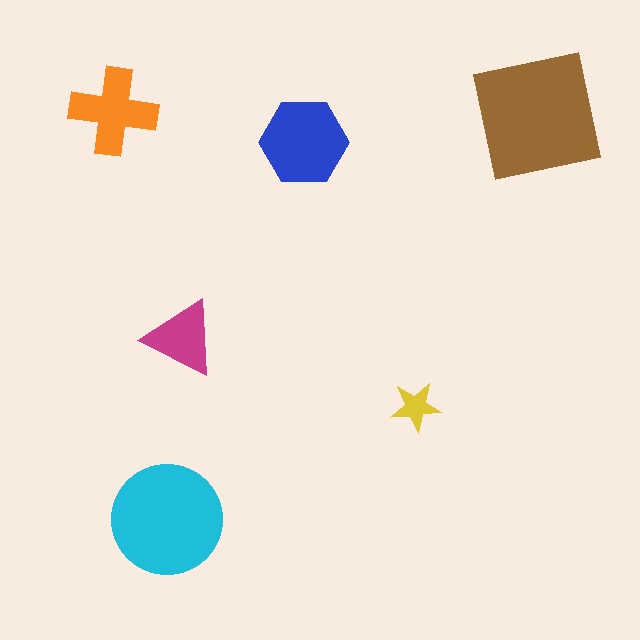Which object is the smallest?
The yellow star.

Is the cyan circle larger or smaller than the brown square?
Smaller.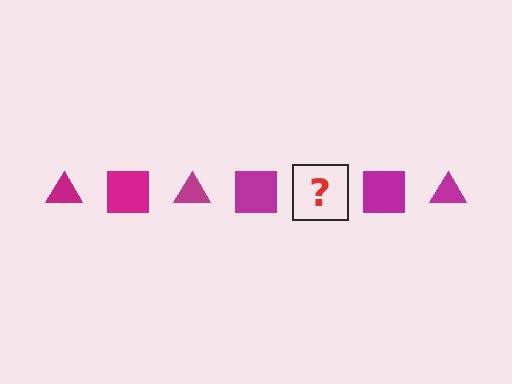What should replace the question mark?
The question mark should be replaced with a magenta triangle.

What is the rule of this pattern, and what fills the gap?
The rule is that the pattern cycles through triangle, square shapes in magenta. The gap should be filled with a magenta triangle.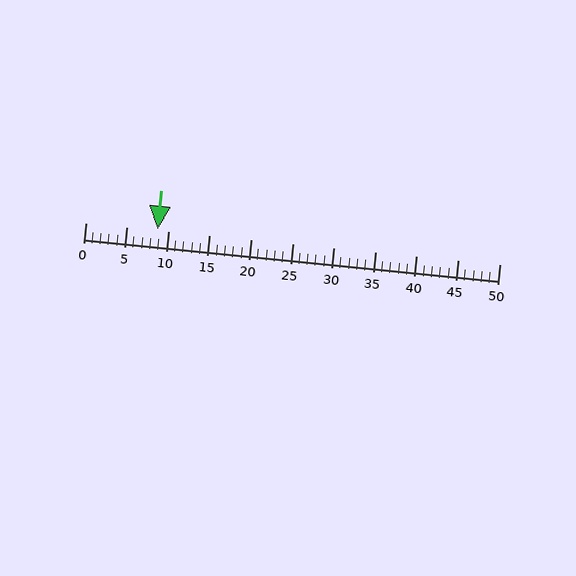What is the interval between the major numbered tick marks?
The major tick marks are spaced 5 units apart.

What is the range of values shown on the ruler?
The ruler shows values from 0 to 50.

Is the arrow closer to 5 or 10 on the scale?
The arrow is closer to 10.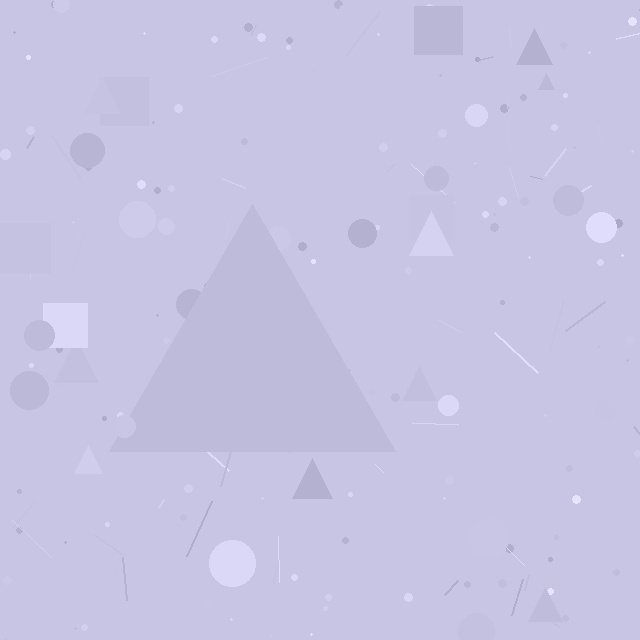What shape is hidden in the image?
A triangle is hidden in the image.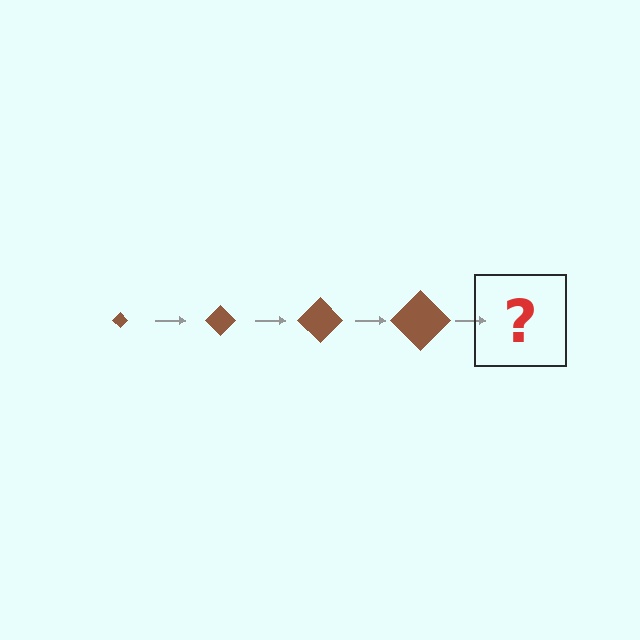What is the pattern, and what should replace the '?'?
The pattern is that the diamond gets progressively larger each step. The '?' should be a brown diamond, larger than the previous one.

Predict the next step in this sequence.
The next step is a brown diamond, larger than the previous one.